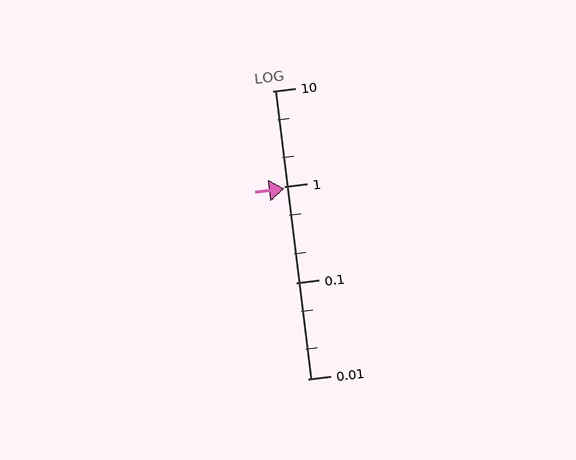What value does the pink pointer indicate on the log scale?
The pointer indicates approximately 0.95.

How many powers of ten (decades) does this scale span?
The scale spans 3 decades, from 0.01 to 10.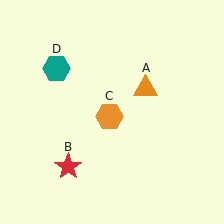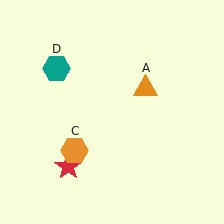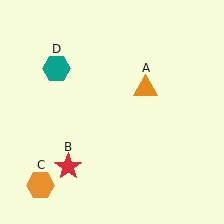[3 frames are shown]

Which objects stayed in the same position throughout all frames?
Orange triangle (object A) and red star (object B) and teal hexagon (object D) remained stationary.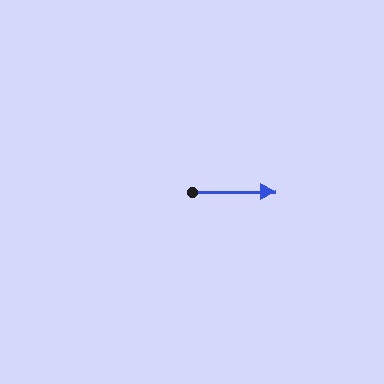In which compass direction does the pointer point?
East.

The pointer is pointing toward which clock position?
Roughly 3 o'clock.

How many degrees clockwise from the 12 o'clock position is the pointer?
Approximately 90 degrees.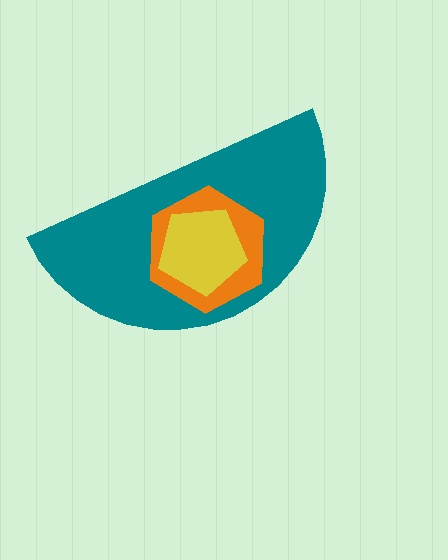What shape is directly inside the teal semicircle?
The orange hexagon.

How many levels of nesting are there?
3.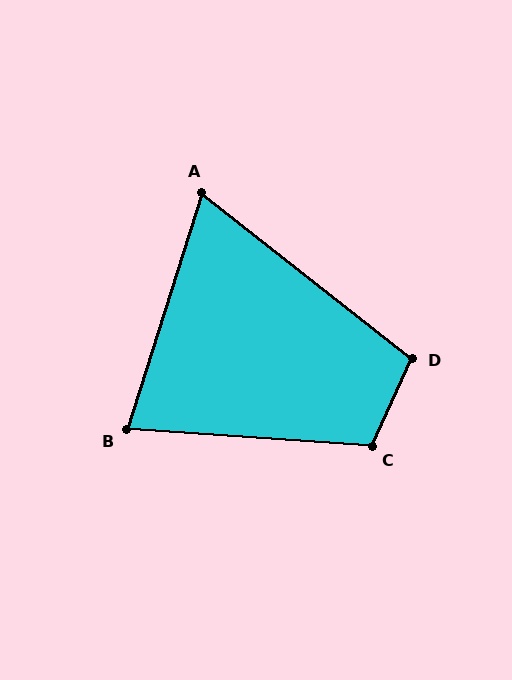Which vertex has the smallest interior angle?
A, at approximately 69 degrees.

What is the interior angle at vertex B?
Approximately 76 degrees (acute).